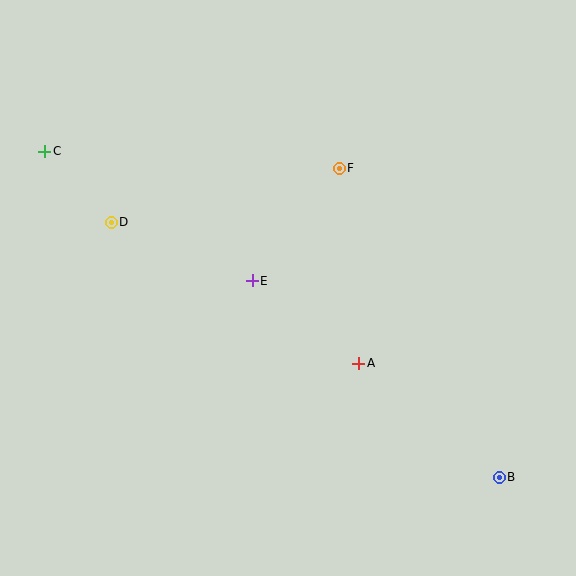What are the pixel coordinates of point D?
Point D is at (111, 222).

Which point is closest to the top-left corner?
Point C is closest to the top-left corner.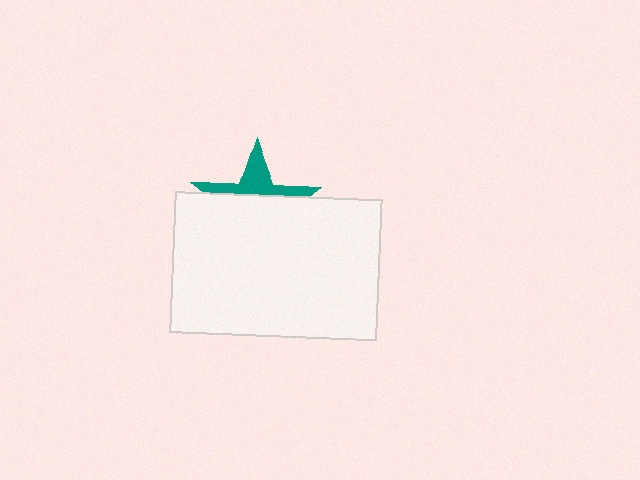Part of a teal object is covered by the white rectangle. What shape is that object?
It is a star.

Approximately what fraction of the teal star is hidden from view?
Roughly 64% of the teal star is hidden behind the white rectangle.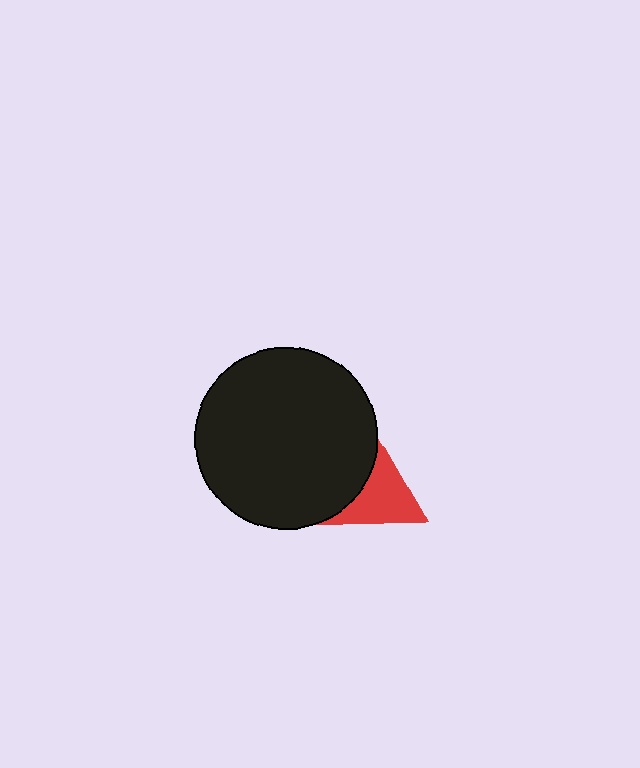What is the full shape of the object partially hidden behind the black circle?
The partially hidden object is a red triangle.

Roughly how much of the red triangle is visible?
About half of it is visible (roughly 60%).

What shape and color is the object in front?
The object in front is a black circle.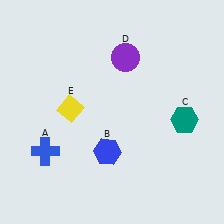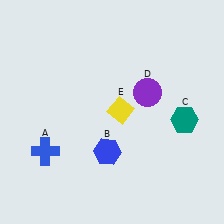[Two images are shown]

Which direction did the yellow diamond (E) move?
The yellow diamond (E) moved right.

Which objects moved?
The objects that moved are: the purple circle (D), the yellow diamond (E).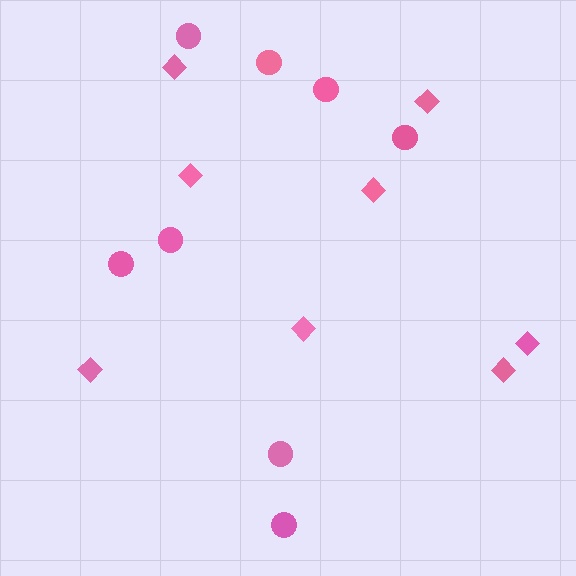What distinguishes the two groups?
There are 2 groups: one group of diamonds (8) and one group of circles (8).